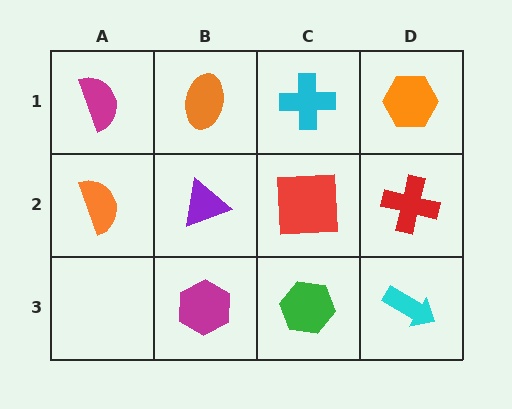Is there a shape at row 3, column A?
No, that cell is empty.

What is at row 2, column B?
A purple triangle.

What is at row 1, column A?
A magenta semicircle.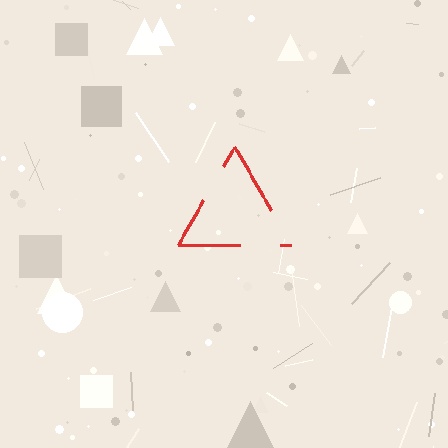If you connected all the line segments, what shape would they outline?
They would outline a triangle.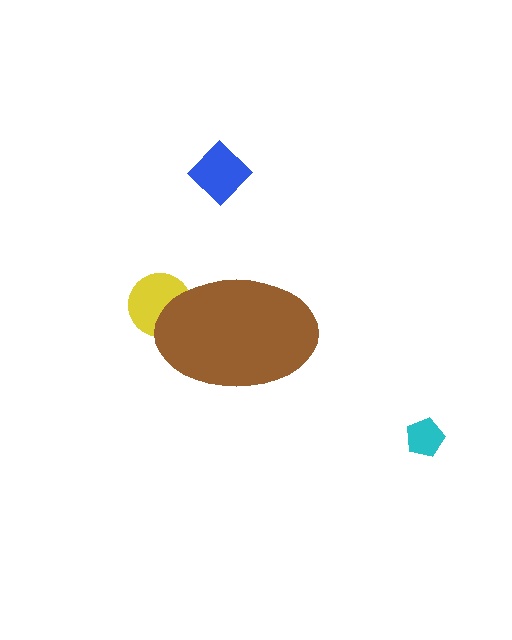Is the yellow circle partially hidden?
Yes, the yellow circle is partially hidden behind the brown ellipse.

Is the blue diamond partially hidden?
No, the blue diamond is fully visible.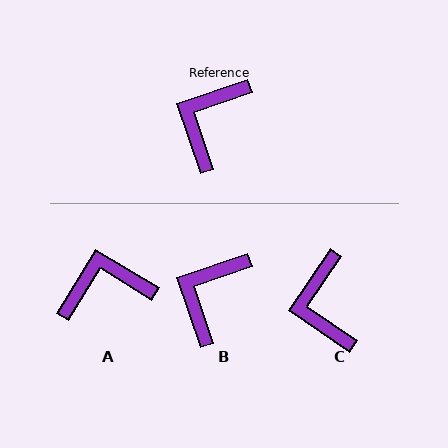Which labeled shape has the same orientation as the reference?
B.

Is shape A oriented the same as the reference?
No, it is off by about 50 degrees.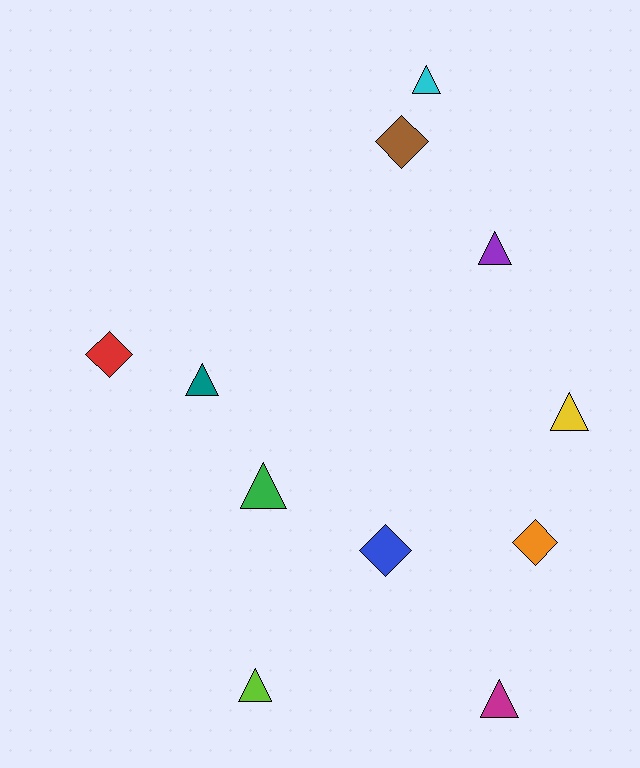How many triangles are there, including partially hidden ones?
There are 7 triangles.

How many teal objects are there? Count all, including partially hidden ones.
There is 1 teal object.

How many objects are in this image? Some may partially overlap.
There are 11 objects.